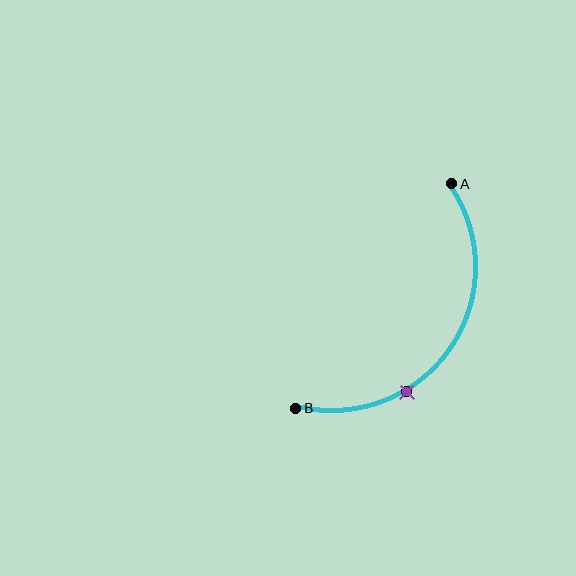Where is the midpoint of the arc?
The arc midpoint is the point on the curve farthest from the straight line joining A and B. It sits below and to the right of that line.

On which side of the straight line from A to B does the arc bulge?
The arc bulges below and to the right of the straight line connecting A and B.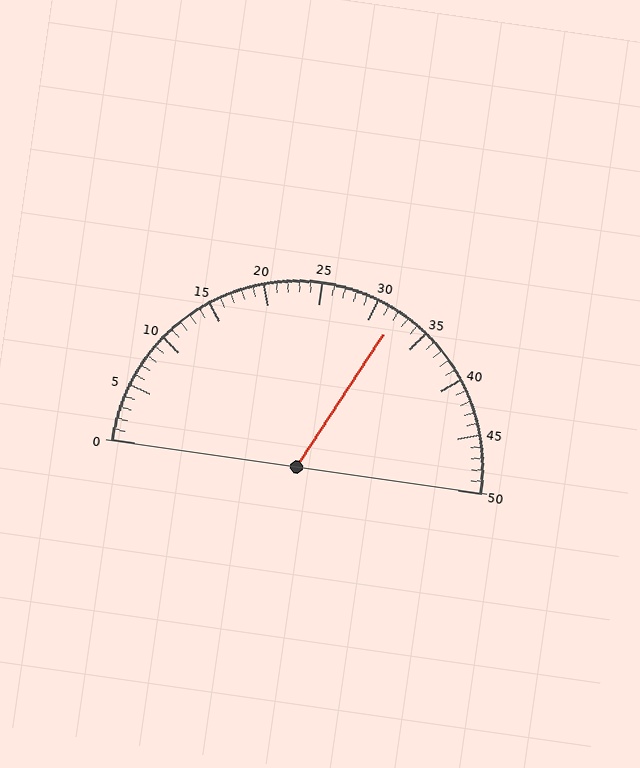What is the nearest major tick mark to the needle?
The nearest major tick mark is 30.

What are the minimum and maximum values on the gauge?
The gauge ranges from 0 to 50.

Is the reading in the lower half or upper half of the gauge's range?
The reading is in the upper half of the range (0 to 50).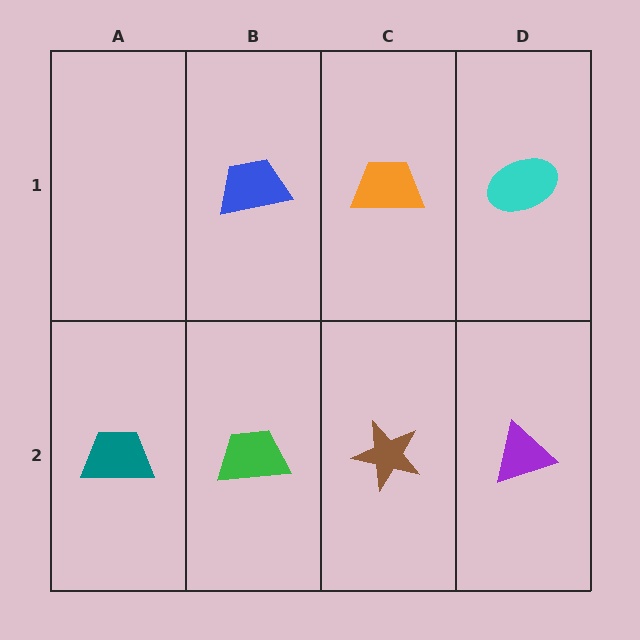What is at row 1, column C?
An orange trapezoid.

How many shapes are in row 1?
3 shapes.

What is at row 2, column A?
A teal trapezoid.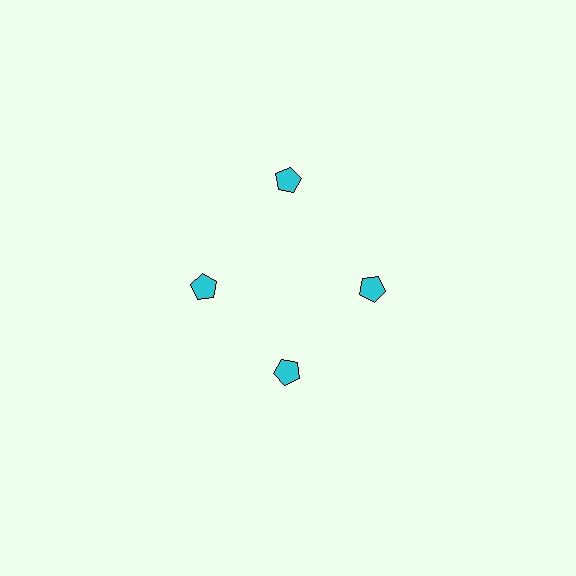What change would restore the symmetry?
The symmetry would be restored by moving it inward, back onto the ring so that all 4 pentagons sit at equal angles and equal distance from the center.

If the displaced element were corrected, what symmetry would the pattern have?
It would have 4-fold rotational symmetry — the pattern would map onto itself every 90 degrees.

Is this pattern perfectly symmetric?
No. The 4 cyan pentagons are arranged in a ring, but one element near the 12 o'clock position is pushed outward from the center, breaking the 4-fold rotational symmetry.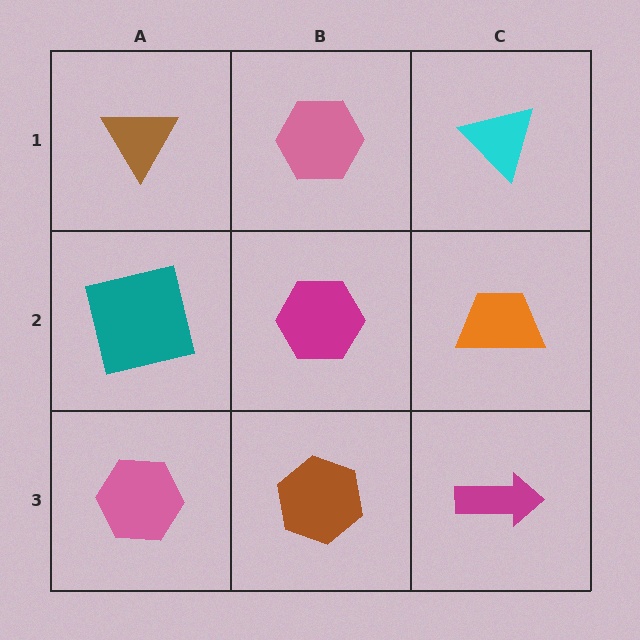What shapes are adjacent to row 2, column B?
A pink hexagon (row 1, column B), a brown hexagon (row 3, column B), a teal square (row 2, column A), an orange trapezoid (row 2, column C).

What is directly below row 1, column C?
An orange trapezoid.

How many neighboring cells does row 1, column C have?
2.